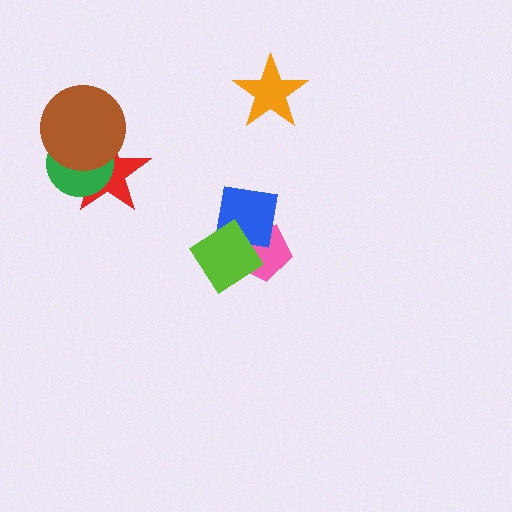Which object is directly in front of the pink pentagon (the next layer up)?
The blue square is directly in front of the pink pentagon.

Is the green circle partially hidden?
Yes, it is partially covered by another shape.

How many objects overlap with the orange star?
0 objects overlap with the orange star.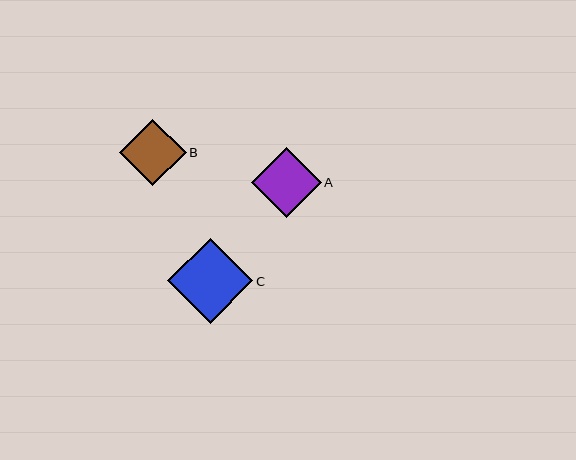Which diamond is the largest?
Diamond C is the largest with a size of approximately 85 pixels.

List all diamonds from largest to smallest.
From largest to smallest: C, A, B.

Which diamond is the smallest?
Diamond B is the smallest with a size of approximately 66 pixels.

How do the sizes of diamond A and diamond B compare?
Diamond A and diamond B are approximately the same size.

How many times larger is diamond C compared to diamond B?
Diamond C is approximately 1.3 times the size of diamond B.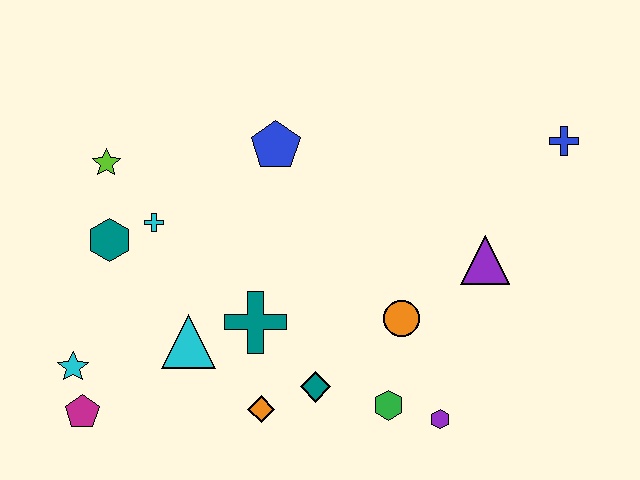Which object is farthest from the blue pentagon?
The magenta pentagon is farthest from the blue pentagon.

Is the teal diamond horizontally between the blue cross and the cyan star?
Yes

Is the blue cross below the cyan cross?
No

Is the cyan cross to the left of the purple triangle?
Yes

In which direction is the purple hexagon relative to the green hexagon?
The purple hexagon is to the right of the green hexagon.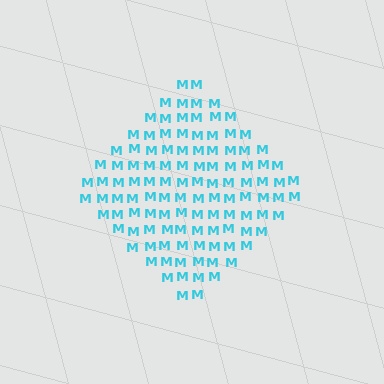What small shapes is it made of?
It is made of small letter M's.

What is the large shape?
The large shape is a diamond.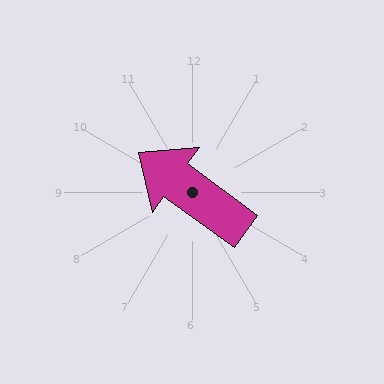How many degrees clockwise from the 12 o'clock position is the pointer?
Approximately 306 degrees.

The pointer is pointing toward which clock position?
Roughly 10 o'clock.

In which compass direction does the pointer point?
Northwest.